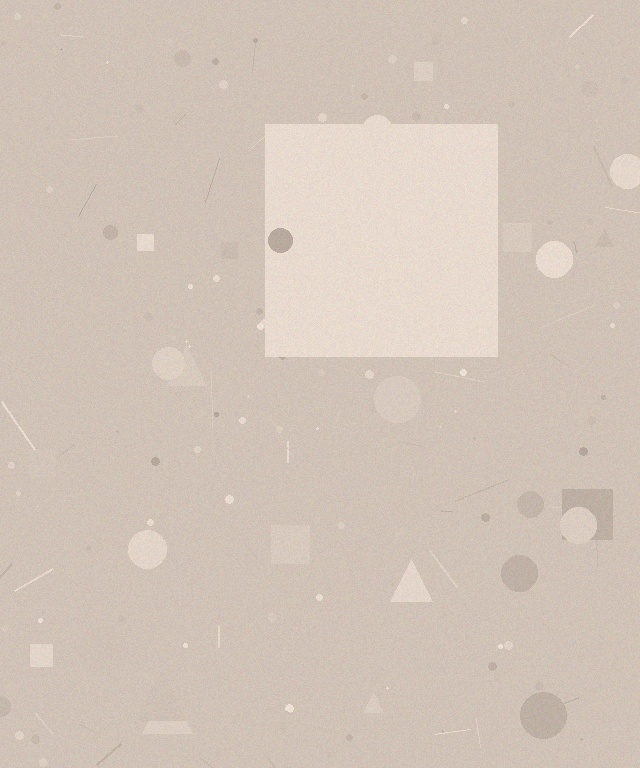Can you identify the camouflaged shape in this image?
The camouflaged shape is a square.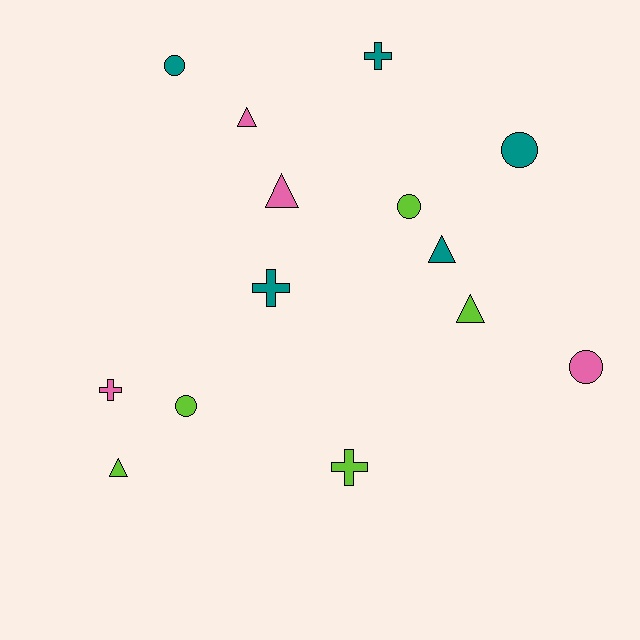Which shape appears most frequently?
Circle, with 5 objects.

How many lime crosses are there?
There is 1 lime cross.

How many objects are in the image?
There are 14 objects.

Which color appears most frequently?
Teal, with 5 objects.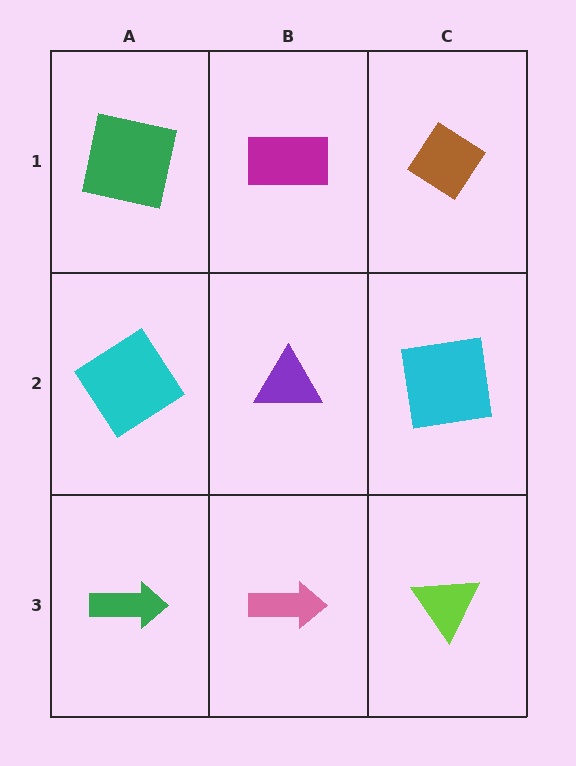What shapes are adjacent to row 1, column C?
A cyan square (row 2, column C), a magenta rectangle (row 1, column B).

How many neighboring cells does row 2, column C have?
3.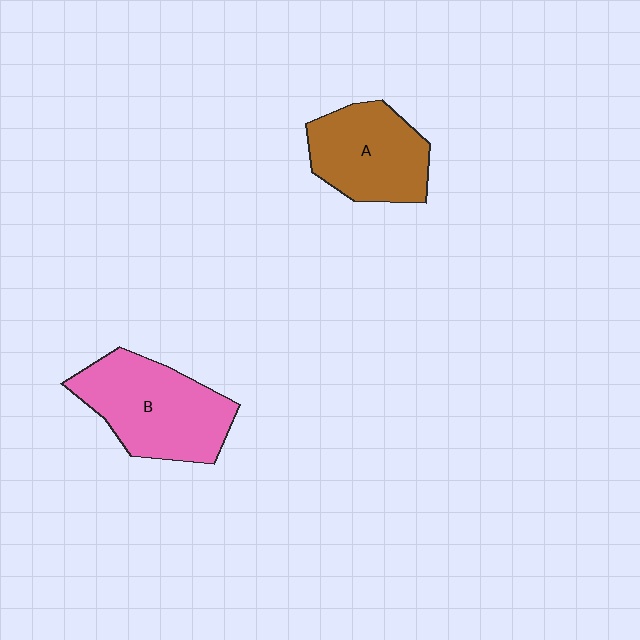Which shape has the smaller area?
Shape A (brown).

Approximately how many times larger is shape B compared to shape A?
Approximately 1.2 times.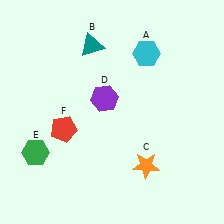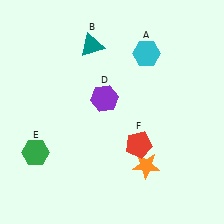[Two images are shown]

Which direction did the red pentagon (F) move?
The red pentagon (F) moved right.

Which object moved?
The red pentagon (F) moved right.